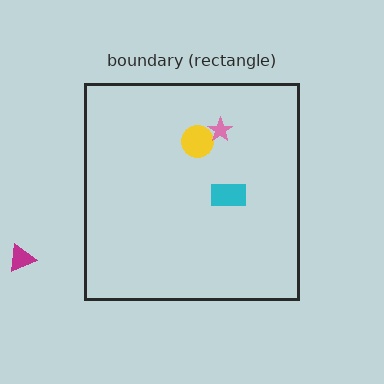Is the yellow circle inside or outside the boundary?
Inside.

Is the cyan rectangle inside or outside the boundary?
Inside.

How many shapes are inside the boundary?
3 inside, 1 outside.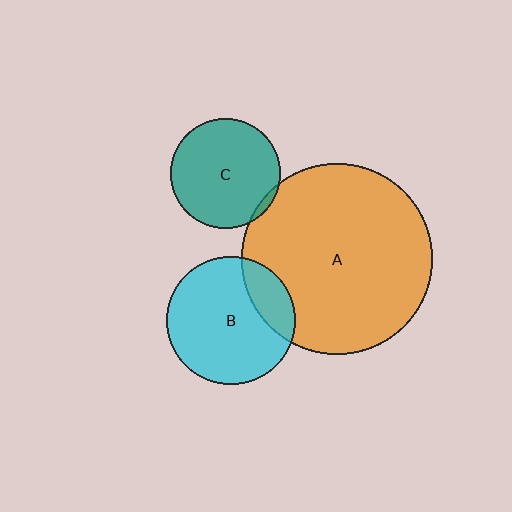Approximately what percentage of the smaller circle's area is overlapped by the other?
Approximately 5%.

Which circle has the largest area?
Circle A (orange).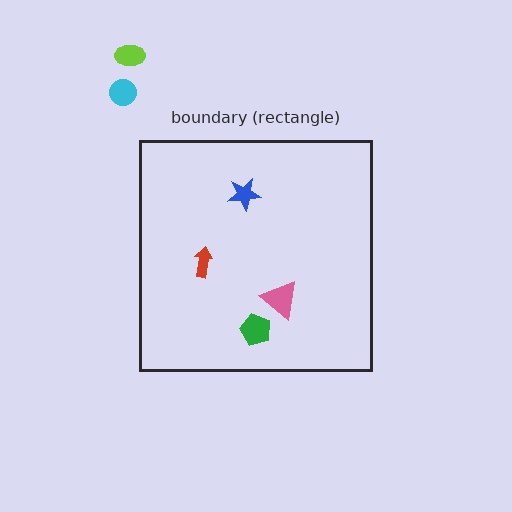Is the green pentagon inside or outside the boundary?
Inside.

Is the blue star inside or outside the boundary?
Inside.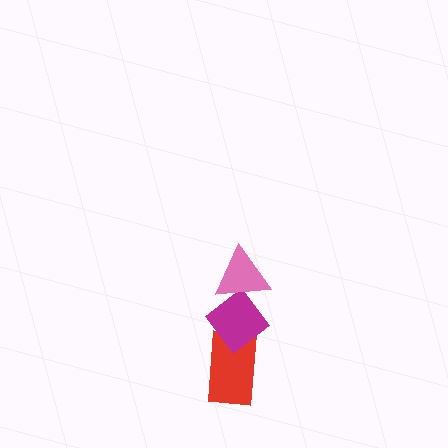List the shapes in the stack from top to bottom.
From top to bottom: the pink triangle, the magenta diamond, the red rectangle.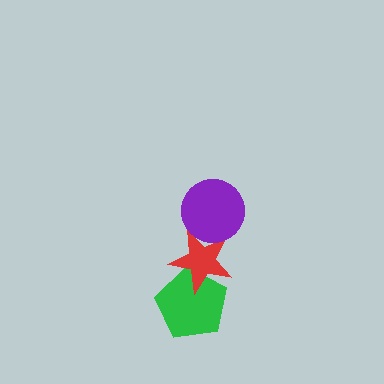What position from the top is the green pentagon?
The green pentagon is 3rd from the top.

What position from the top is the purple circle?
The purple circle is 1st from the top.